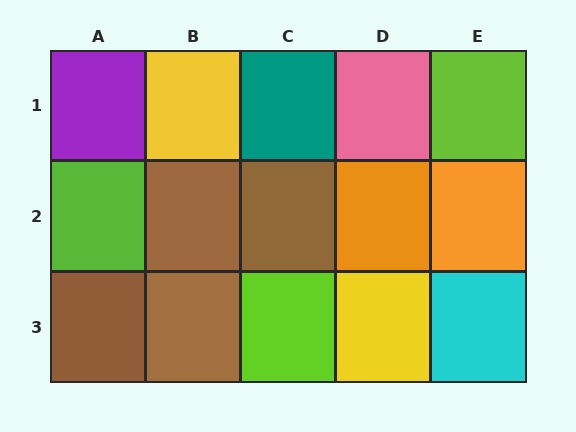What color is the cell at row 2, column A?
Lime.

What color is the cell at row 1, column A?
Purple.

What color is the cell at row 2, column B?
Brown.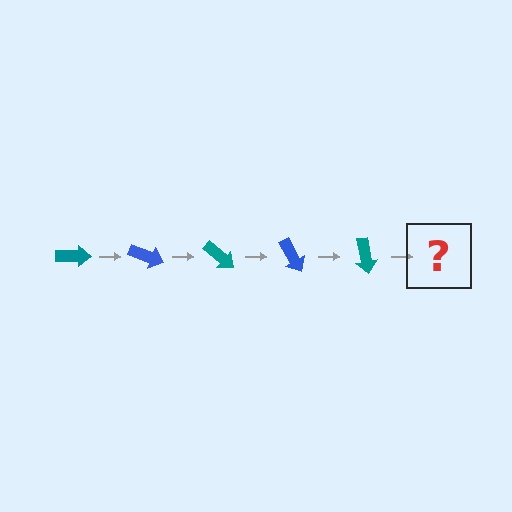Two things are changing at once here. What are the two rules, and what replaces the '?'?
The two rules are that it rotates 20 degrees each step and the color cycles through teal and blue. The '?' should be a blue arrow, rotated 100 degrees from the start.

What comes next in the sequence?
The next element should be a blue arrow, rotated 100 degrees from the start.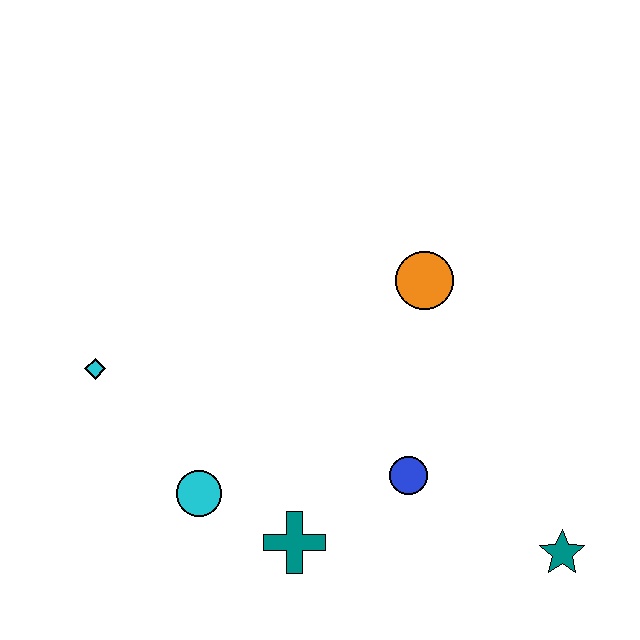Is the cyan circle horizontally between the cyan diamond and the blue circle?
Yes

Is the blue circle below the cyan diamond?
Yes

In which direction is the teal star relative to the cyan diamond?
The teal star is to the right of the cyan diamond.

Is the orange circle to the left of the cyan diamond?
No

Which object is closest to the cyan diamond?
The cyan circle is closest to the cyan diamond.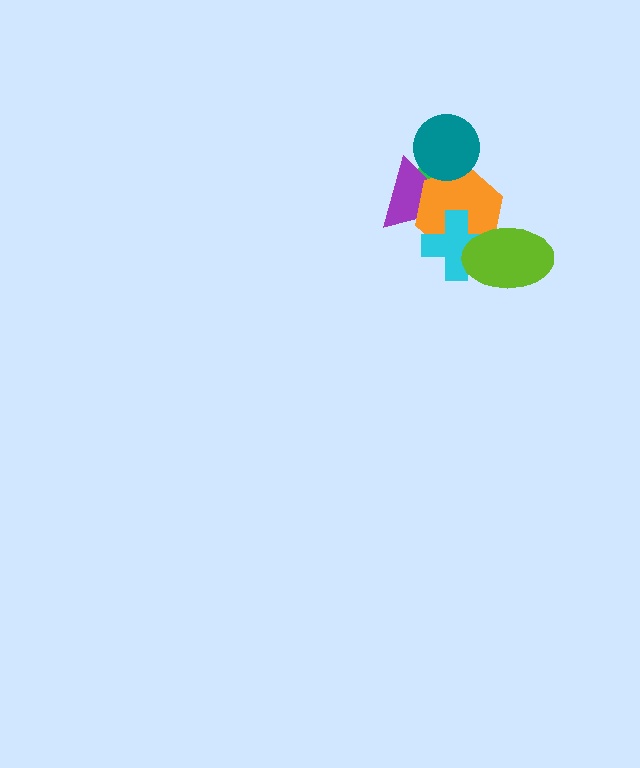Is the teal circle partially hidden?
No, no other shape covers it.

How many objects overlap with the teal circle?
3 objects overlap with the teal circle.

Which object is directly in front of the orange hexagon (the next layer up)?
The cyan cross is directly in front of the orange hexagon.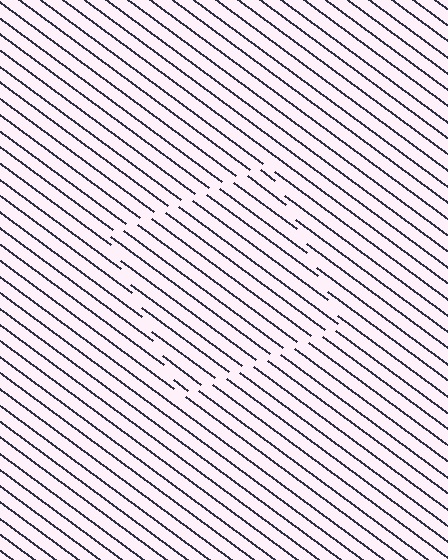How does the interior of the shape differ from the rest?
The interior of the shape contains the same grating, shifted by half a period — the contour is defined by the phase discontinuity where line-ends from the inner and outer gratings abut.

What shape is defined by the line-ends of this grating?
An illusory square. The interior of the shape contains the same grating, shifted by half a period — the contour is defined by the phase discontinuity where line-ends from the inner and outer gratings abut.